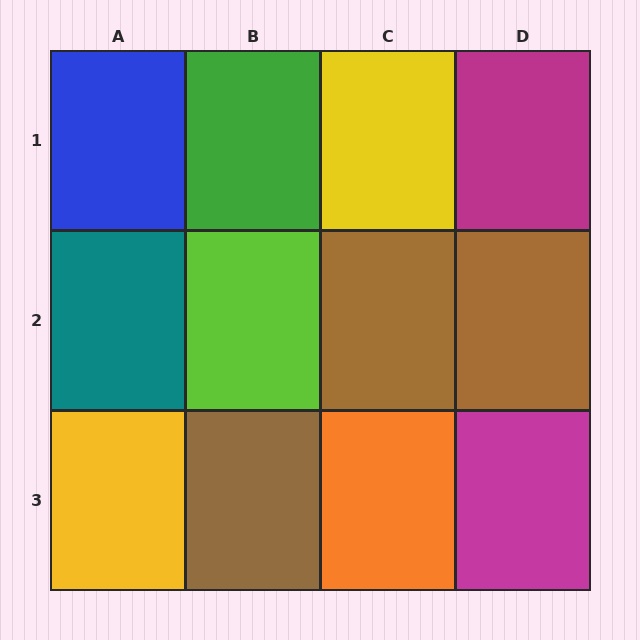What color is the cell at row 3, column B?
Brown.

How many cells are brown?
3 cells are brown.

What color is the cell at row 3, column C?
Orange.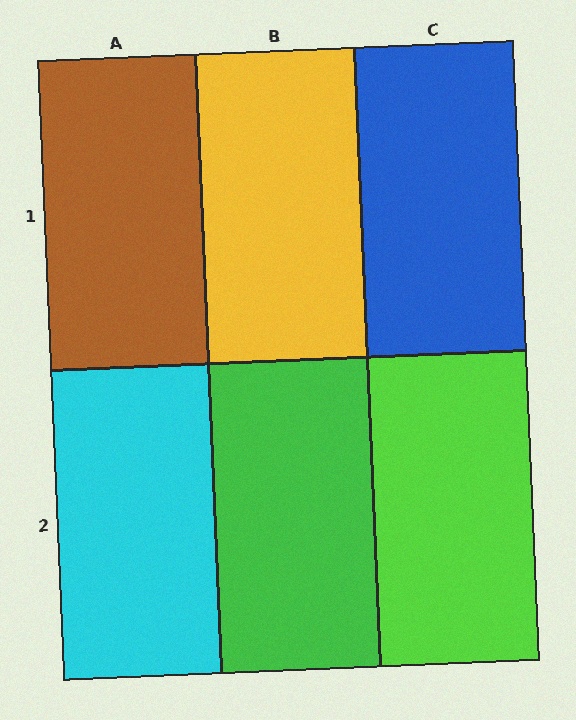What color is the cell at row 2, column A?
Cyan.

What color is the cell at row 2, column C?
Lime.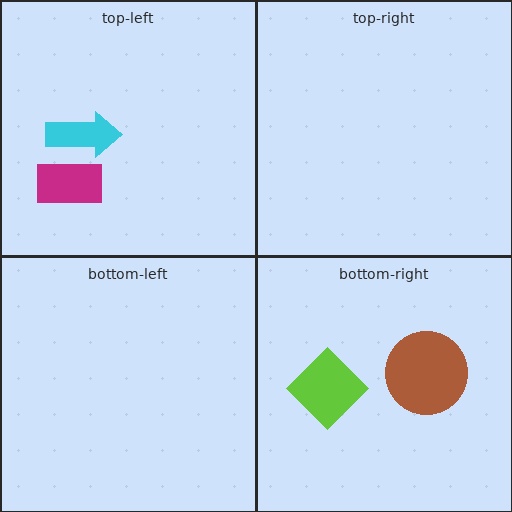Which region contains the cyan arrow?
The top-left region.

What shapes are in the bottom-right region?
The brown circle, the lime diamond.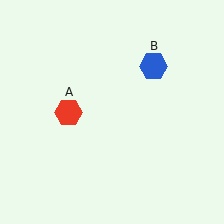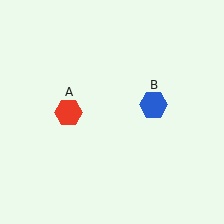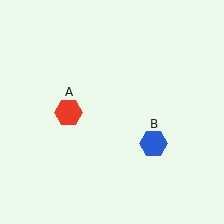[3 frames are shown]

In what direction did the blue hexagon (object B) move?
The blue hexagon (object B) moved down.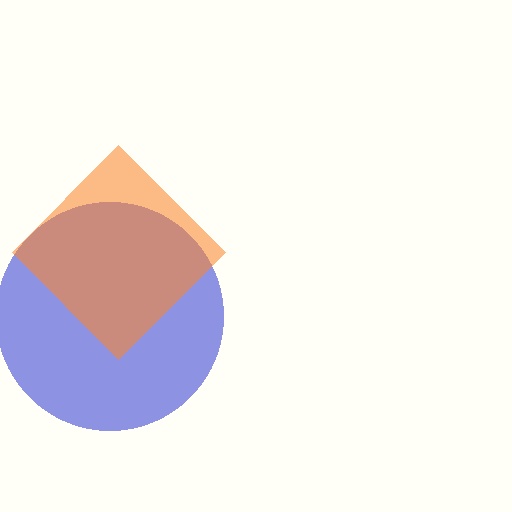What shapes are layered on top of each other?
The layered shapes are: a blue circle, an orange diamond.